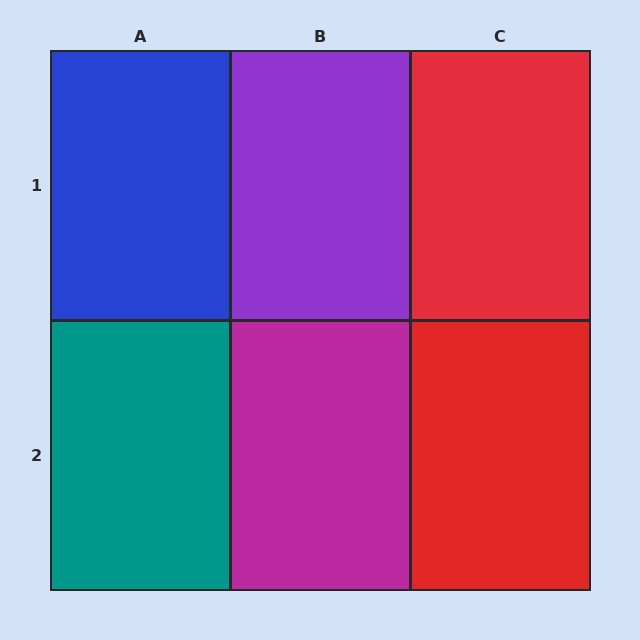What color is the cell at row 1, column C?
Red.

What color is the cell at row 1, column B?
Purple.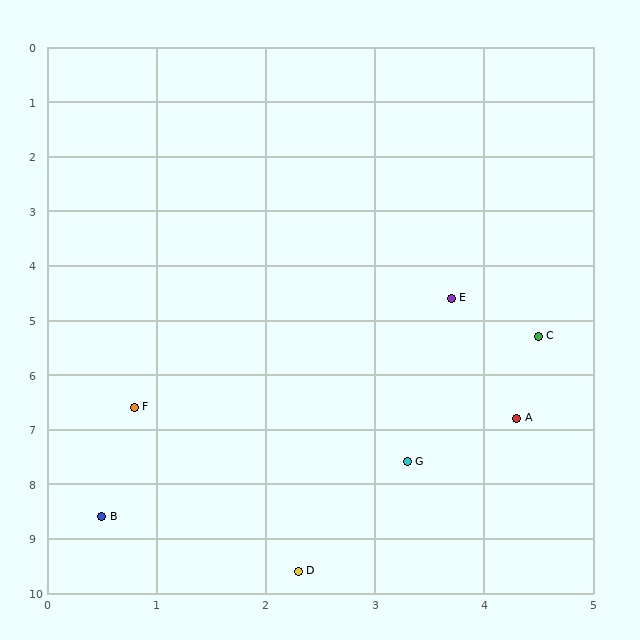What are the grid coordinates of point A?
Point A is at approximately (4.3, 6.8).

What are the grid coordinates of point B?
Point B is at approximately (0.5, 8.6).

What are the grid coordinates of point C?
Point C is at approximately (4.5, 5.3).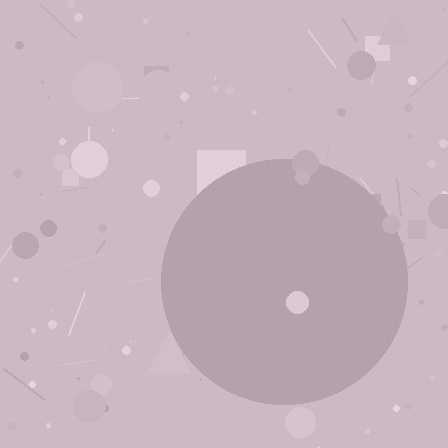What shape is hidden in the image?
A circle is hidden in the image.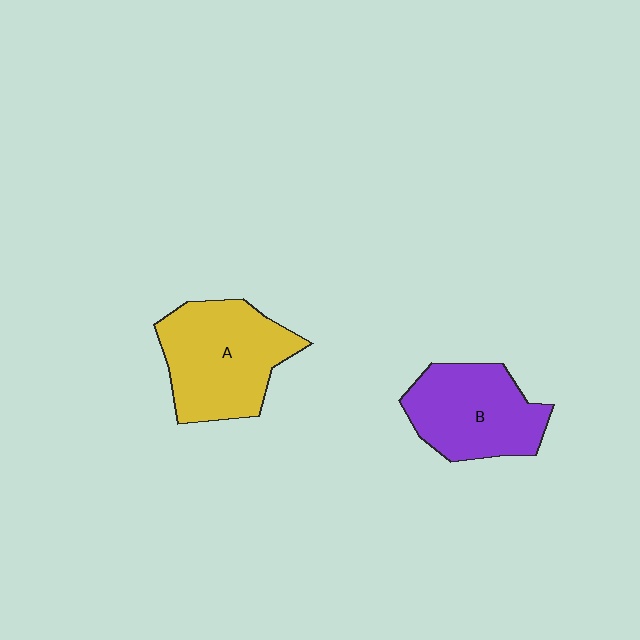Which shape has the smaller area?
Shape B (purple).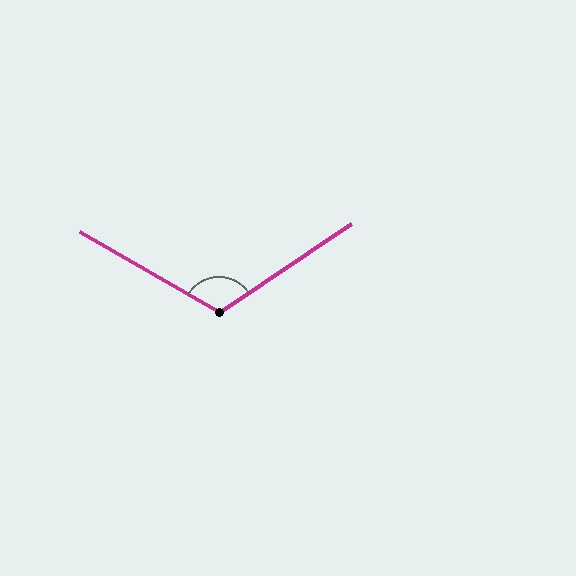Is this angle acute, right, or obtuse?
It is obtuse.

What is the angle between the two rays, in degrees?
Approximately 116 degrees.